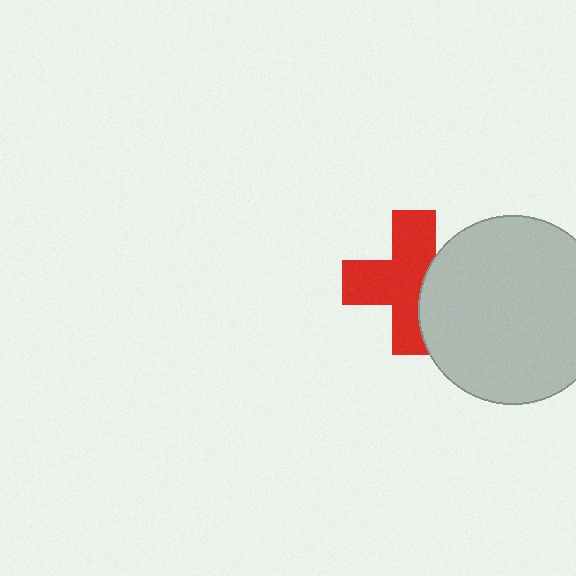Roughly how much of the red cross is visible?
Most of it is visible (roughly 67%).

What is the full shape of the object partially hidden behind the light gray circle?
The partially hidden object is a red cross.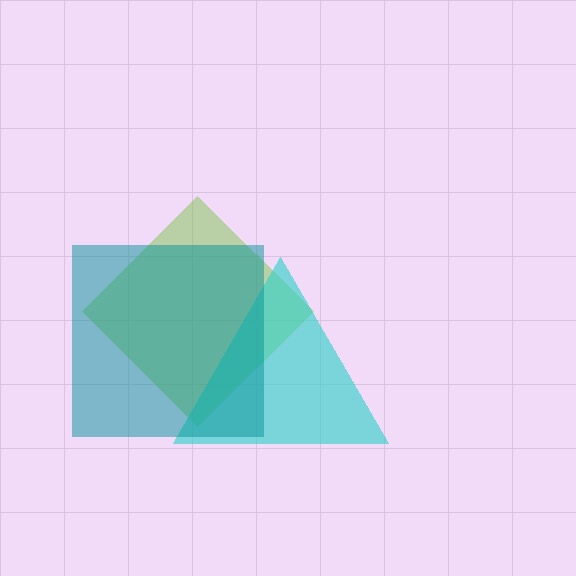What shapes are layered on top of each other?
The layered shapes are: a lime diamond, a cyan triangle, a teal square.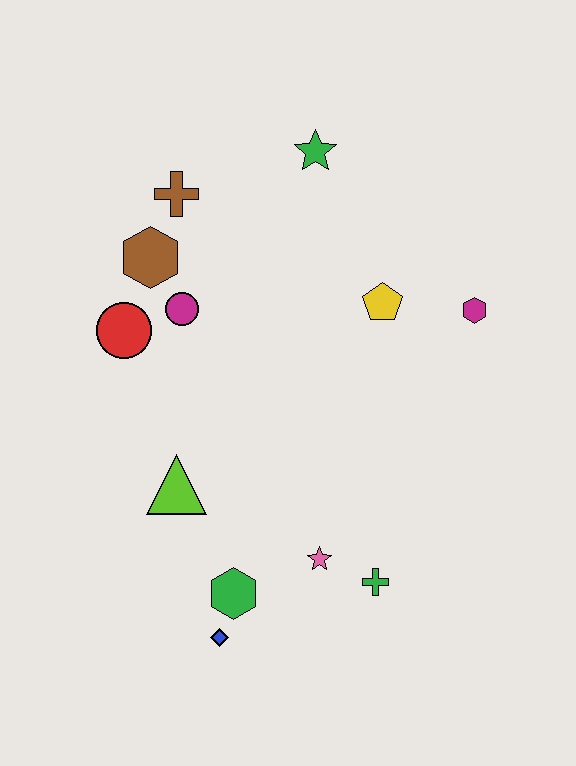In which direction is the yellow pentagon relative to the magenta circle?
The yellow pentagon is to the right of the magenta circle.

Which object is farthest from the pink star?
The green star is farthest from the pink star.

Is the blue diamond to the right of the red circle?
Yes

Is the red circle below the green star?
Yes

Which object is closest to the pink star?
The green cross is closest to the pink star.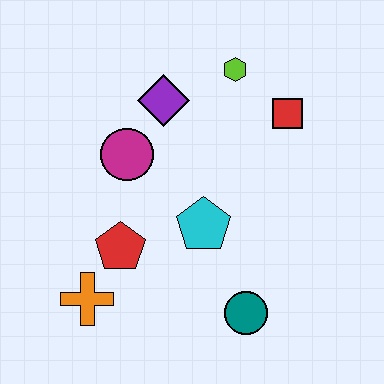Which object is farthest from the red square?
The orange cross is farthest from the red square.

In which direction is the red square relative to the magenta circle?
The red square is to the right of the magenta circle.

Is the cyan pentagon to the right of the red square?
No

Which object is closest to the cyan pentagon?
The red pentagon is closest to the cyan pentagon.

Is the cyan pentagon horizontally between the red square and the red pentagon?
Yes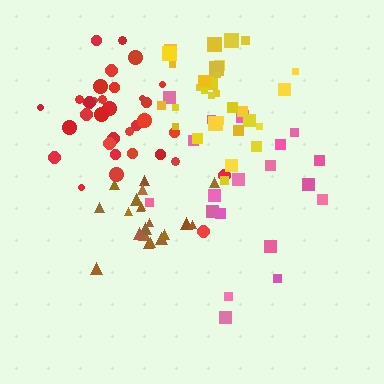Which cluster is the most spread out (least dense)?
Pink.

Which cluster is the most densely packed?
Brown.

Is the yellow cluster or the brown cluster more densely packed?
Brown.